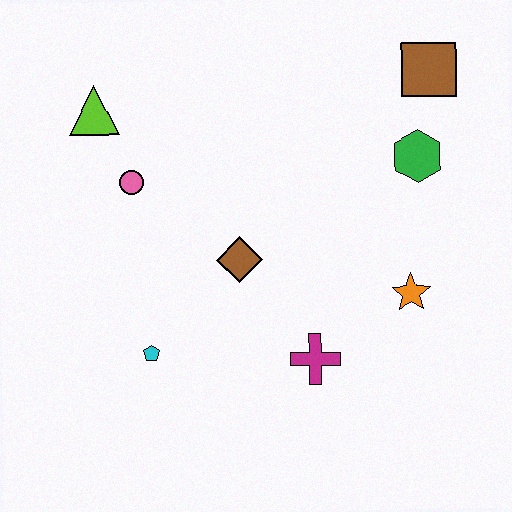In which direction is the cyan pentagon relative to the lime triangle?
The cyan pentagon is below the lime triangle.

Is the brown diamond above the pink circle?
No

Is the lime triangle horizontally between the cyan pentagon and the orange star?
No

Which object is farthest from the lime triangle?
The orange star is farthest from the lime triangle.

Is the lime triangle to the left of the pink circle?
Yes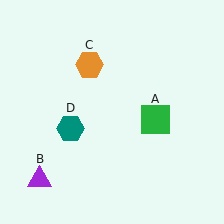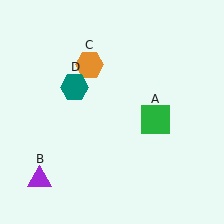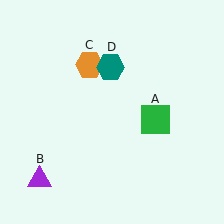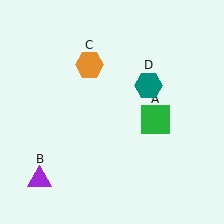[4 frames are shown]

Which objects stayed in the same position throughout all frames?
Green square (object A) and purple triangle (object B) and orange hexagon (object C) remained stationary.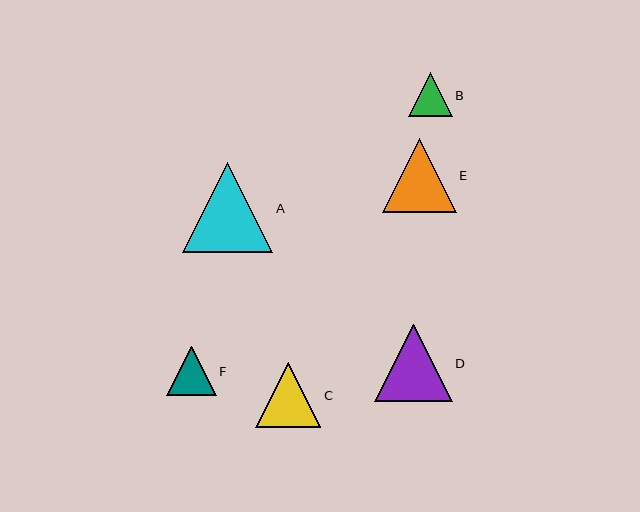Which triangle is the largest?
Triangle A is the largest with a size of approximately 90 pixels.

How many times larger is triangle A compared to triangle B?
Triangle A is approximately 2.0 times the size of triangle B.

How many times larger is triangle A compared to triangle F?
Triangle A is approximately 1.8 times the size of triangle F.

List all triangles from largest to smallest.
From largest to smallest: A, D, E, C, F, B.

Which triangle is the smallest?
Triangle B is the smallest with a size of approximately 44 pixels.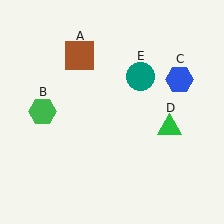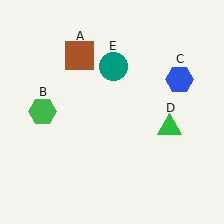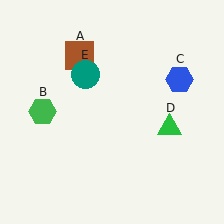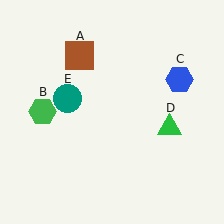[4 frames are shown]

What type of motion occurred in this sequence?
The teal circle (object E) rotated counterclockwise around the center of the scene.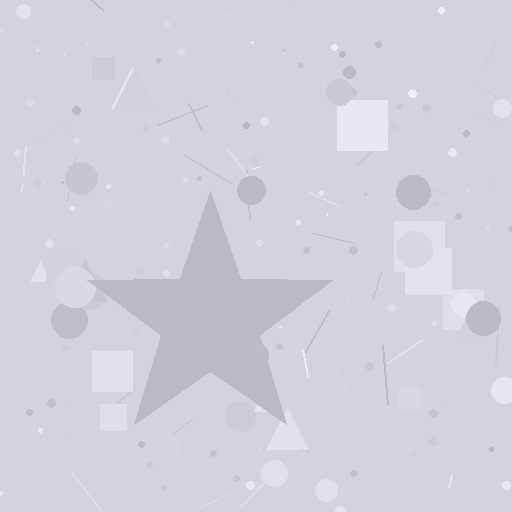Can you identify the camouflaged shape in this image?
The camouflaged shape is a star.